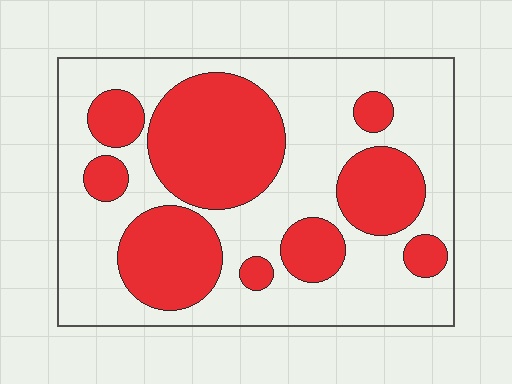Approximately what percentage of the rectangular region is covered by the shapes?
Approximately 40%.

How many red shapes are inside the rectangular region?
9.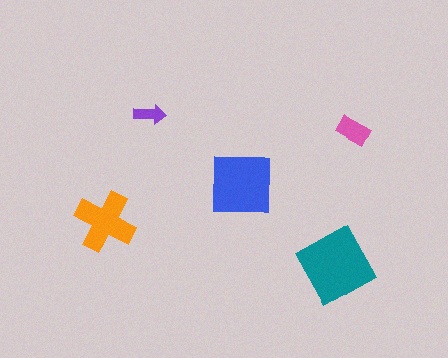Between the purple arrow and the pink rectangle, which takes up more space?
The pink rectangle.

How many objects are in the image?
There are 5 objects in the image.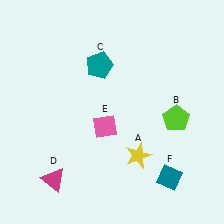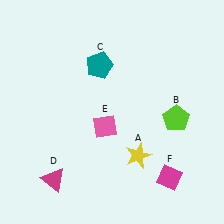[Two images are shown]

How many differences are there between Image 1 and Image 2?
There is 1 difference between the two images.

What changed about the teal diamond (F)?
In Image 1, F is teal. In Image 2, it changed to magenta.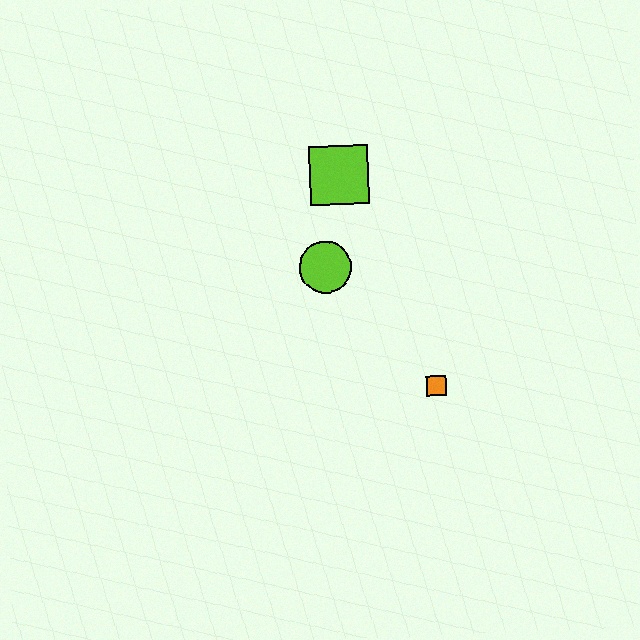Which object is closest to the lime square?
The lime circle is closest to the lime square.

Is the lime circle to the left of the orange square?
Yes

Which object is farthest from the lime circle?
The orange square is farthest from the lime circle.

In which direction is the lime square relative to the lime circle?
The lime square is above the lime circle.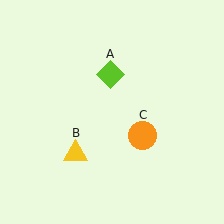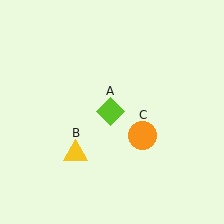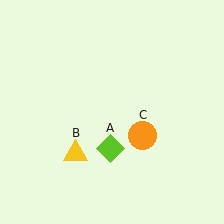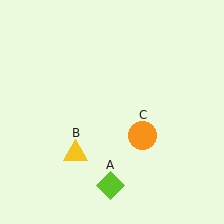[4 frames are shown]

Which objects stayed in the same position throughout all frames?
Yellow triangle (object B) and orange circle (object C) remained stationary.